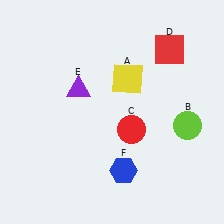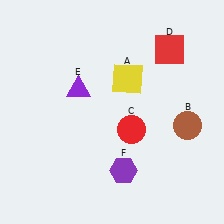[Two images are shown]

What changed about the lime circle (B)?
In Image 1, B is lime. In Image 2, it changed to brown.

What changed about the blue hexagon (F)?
In Image 1, F is blue. In Image 2, it changed to purple.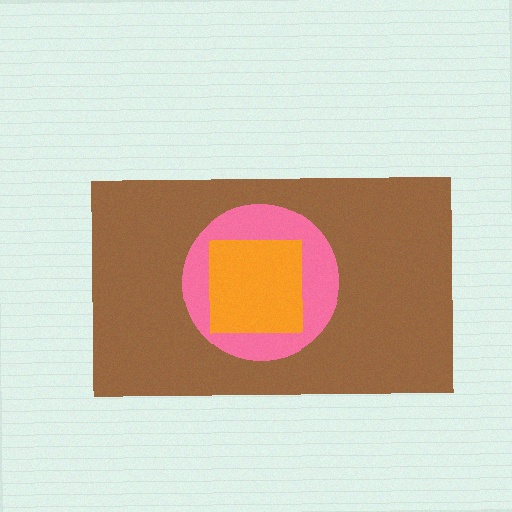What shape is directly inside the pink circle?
The orange square.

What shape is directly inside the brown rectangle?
The pink circle.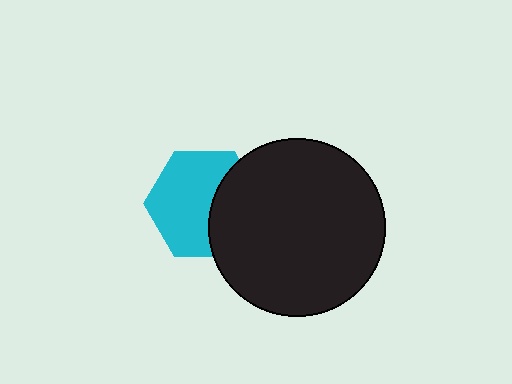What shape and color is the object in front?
The object in front is a black circle.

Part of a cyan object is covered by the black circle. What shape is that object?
It is a hexagon.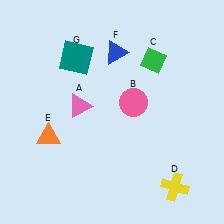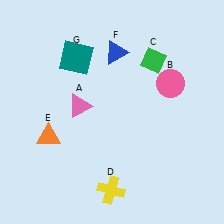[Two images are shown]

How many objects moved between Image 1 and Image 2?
2 objects moved between the two images.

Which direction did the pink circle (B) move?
The pink circle (B) moved right.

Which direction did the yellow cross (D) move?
The yellow cross (D) moved left.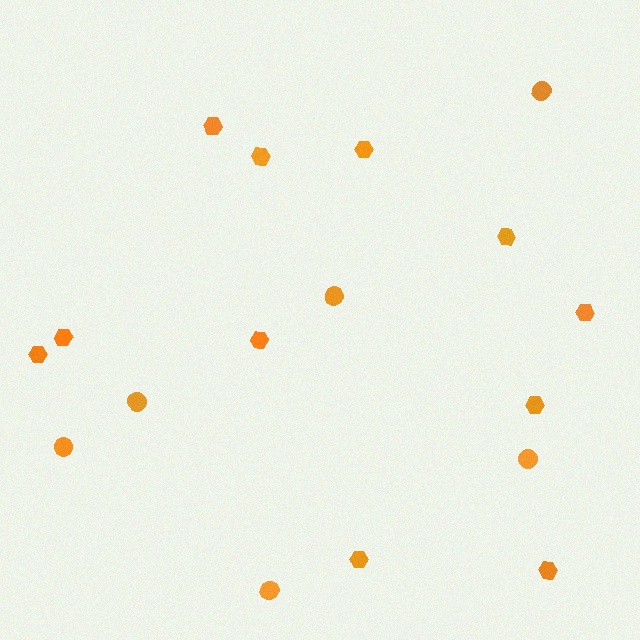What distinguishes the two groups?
There are 2 groups: one group of hexagons (11) and one group of circles (6).